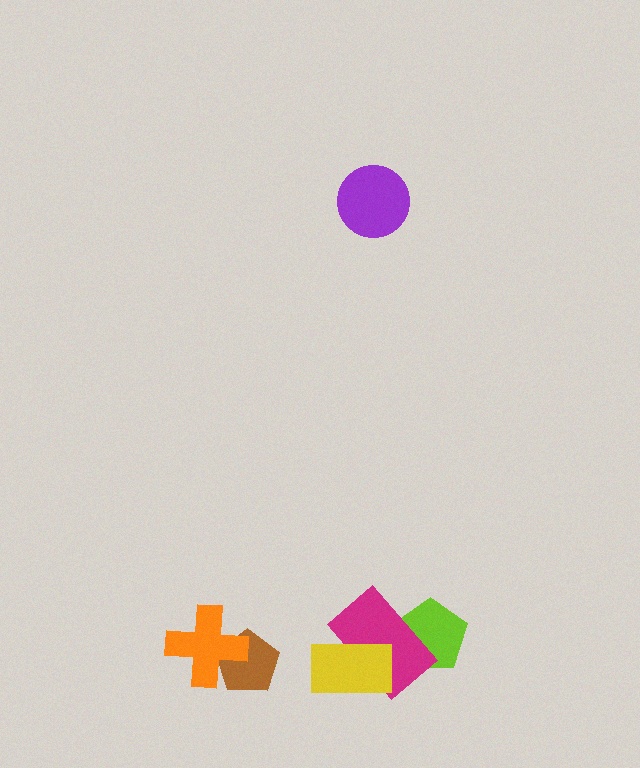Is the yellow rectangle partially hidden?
No, no other shape covers it.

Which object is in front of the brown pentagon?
The orange cross is in front of the brown pentagon.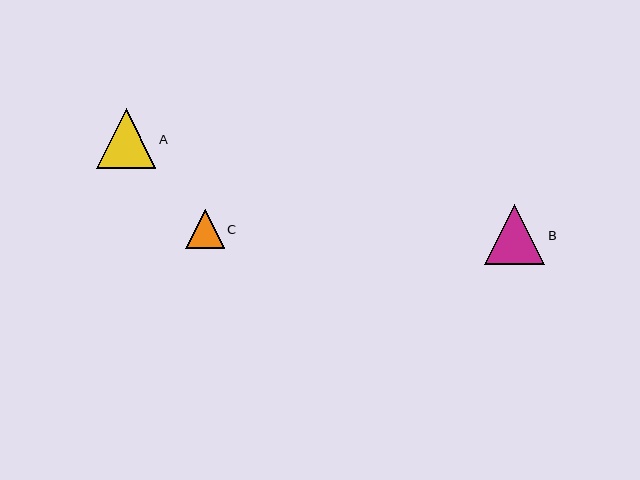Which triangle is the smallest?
Triangle C is the smallest with a size of approximately 38 pixels.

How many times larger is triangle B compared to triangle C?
Triangle B is approximately 1.6 times the size of triangle C.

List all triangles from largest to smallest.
From largest to smallest: B, A, C.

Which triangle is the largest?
Triangle B is the largest with a size of approximately 60 pixels.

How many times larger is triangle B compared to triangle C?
Triangle B is approximately 1.6 times the size of triangle C.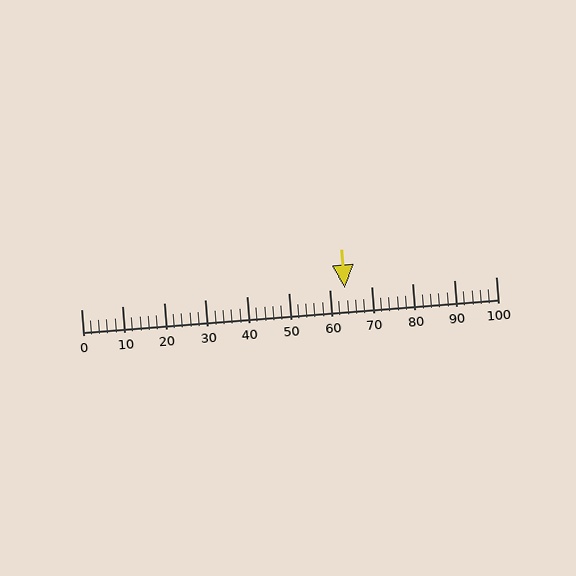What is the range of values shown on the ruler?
The ruler shows values from 0 to 100.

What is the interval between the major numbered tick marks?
The major tick marks are spaced 10 units apart.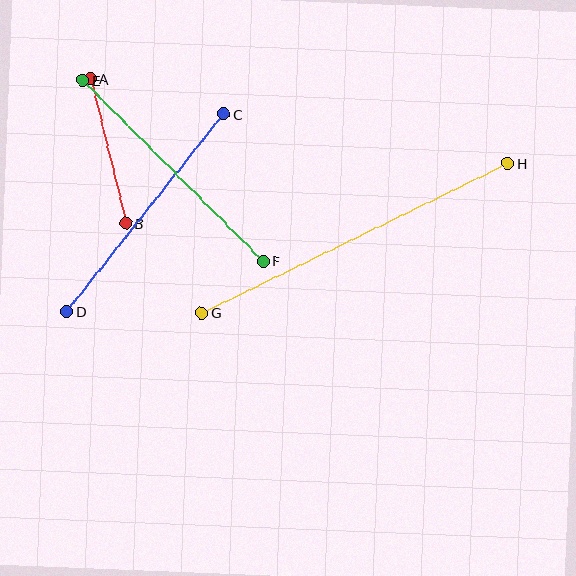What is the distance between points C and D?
The distance is approximately 252 pixels.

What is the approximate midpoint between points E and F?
The midpoint is at approximately (173, 171) pixels.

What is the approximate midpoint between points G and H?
The midpoint is at approximately (355, 238) pixels.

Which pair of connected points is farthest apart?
Points G and H are farthest apart.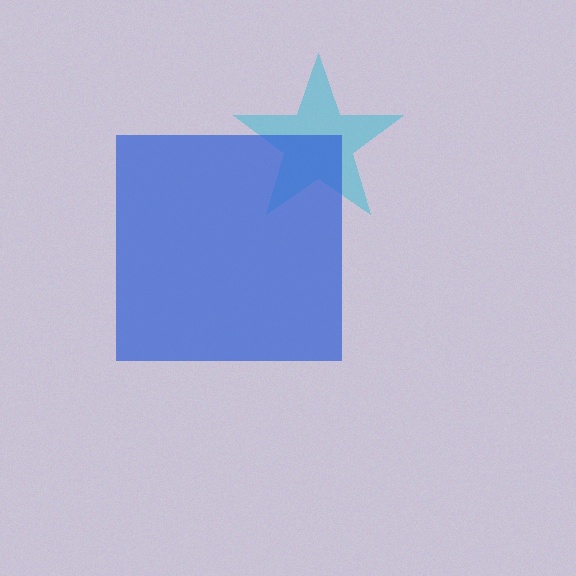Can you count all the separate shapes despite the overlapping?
Yes, there are 2 separate shapes.